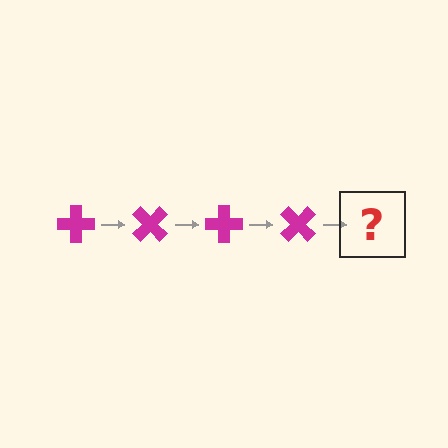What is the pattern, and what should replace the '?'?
The pattern is that the cross rotates 45 degrees each step. The '?' should be a magenta cross rotated 180 degrees.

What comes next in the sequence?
The next element should be a magenta cross rotated 180 degrees.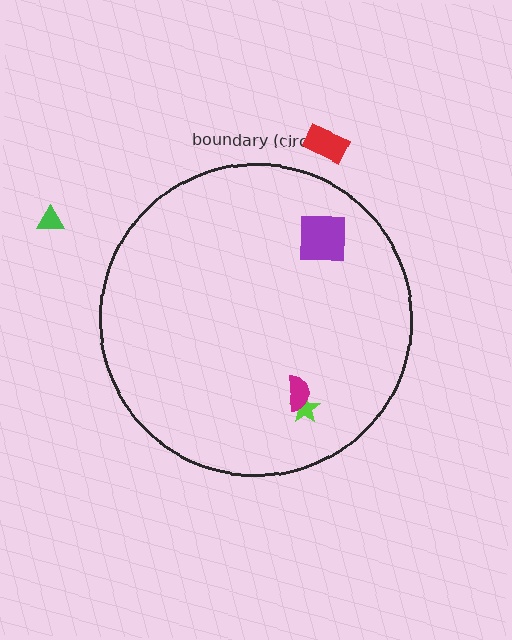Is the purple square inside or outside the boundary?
Inside.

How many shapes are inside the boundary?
3 inside, 2 outside.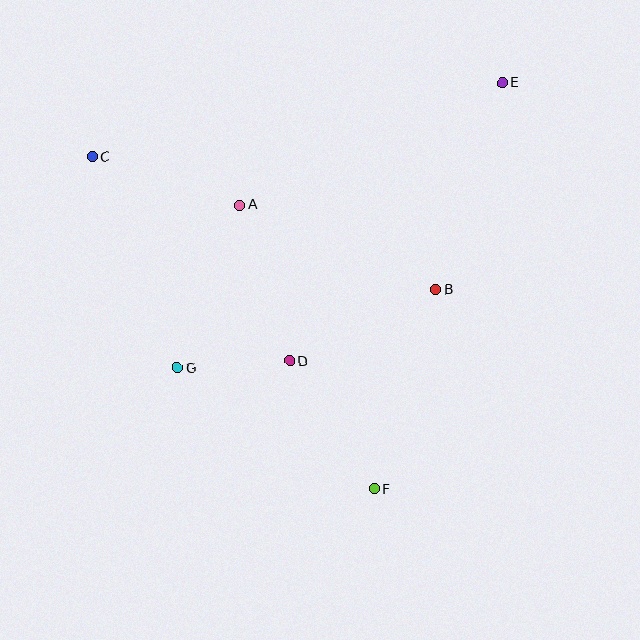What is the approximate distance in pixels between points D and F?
The distance between D and F is approximately 154 pixels.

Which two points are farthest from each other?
Points C and F are farthest from each other.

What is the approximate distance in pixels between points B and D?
The distance between B and D is approximately 162 pixels.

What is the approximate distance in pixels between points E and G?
The distance between E and G is approximately 432 pixels.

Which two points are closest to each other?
Points D and G are closest to each other.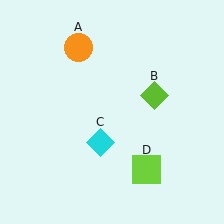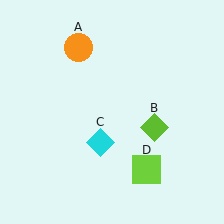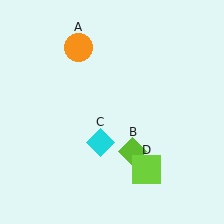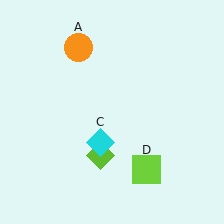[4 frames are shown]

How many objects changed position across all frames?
1 object changed position: lime diamond (object B).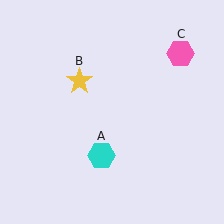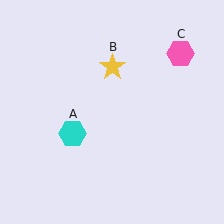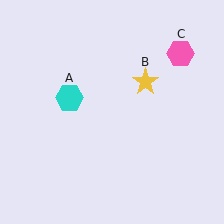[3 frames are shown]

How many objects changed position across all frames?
2 objects changed position: cyan hexagon (object A), yellow star (object B).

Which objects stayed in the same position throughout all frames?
Pink hexagon (object C) remained stationary.